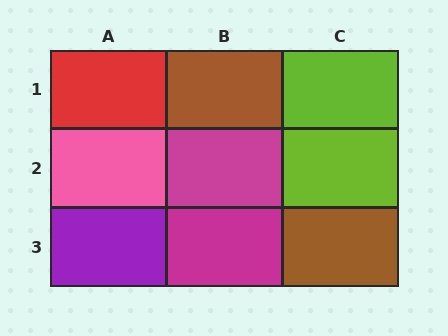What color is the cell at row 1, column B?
Brown.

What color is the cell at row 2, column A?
Pink.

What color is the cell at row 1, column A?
Red.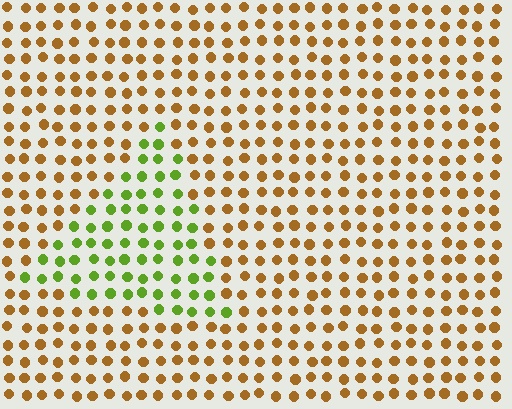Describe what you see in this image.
The image is filled with small brown elements in a uniform arrangement. A triangle-shaped region is visible where the elements are tinted to a slightly different hue, forming a subtle color boundary.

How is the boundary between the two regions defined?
The boundary is defined purely by a slight shift in hue (about 60 degrees). Spacing, size, and orientation are identical on both sides.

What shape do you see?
I see a triangle.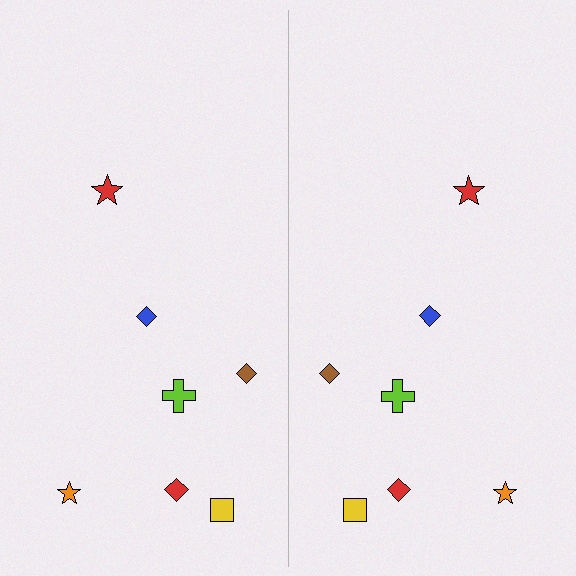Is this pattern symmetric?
Yes, this pattern has bilateral (reflection) symmetry.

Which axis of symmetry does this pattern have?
The pattern has a vertical axis of symmetry running through the center of the image.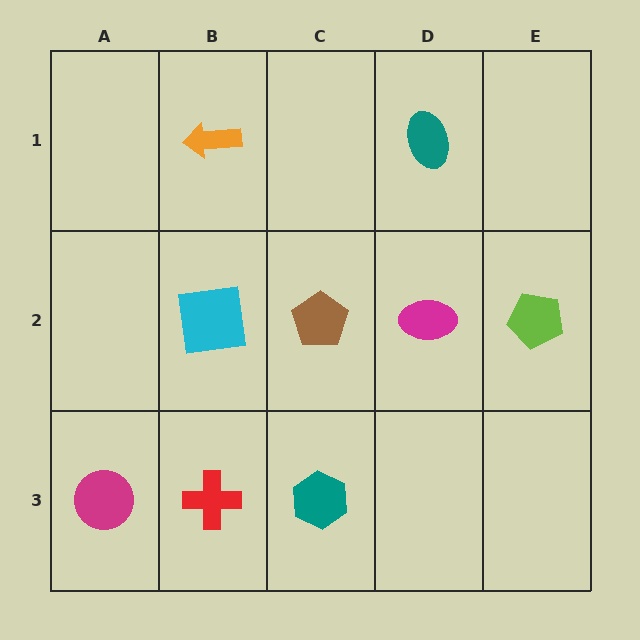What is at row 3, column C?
A teal hexagon.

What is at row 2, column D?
A magenta ellipse.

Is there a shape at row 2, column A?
No, that cell is empty.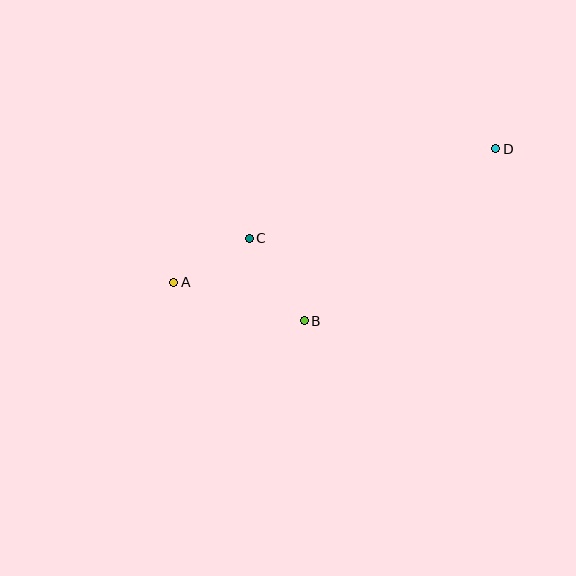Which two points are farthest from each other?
Points A and D are farthest from each other.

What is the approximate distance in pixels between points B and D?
The distance between B and D is approximately 257 pixels.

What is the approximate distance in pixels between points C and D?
The distance between C and D is approximately 262 pixels.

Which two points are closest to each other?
Points A and C are closest to each other.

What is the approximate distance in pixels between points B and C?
The distance between B and C is approximately 99 pixels.